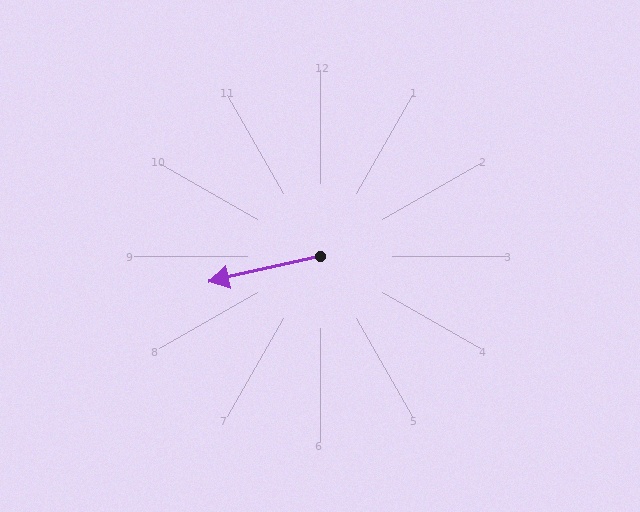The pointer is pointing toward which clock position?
Roughly 9 o'clock.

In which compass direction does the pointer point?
West.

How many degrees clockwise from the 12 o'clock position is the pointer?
Approximately 257 degrees.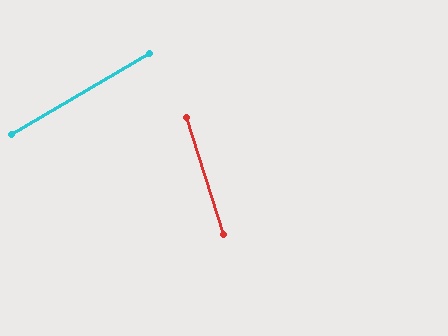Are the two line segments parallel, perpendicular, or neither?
Neither parallel nor perpendicular — they differ by about 77°.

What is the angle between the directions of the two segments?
Approximately 77 degrees.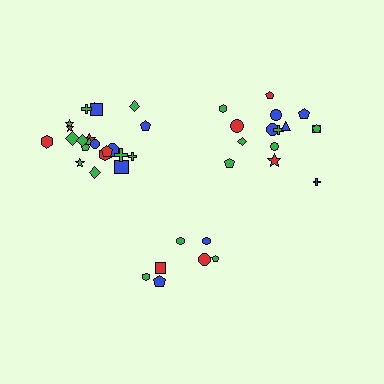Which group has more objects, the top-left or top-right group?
The top-left group.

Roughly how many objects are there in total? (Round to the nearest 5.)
Roughly 45 objects in total.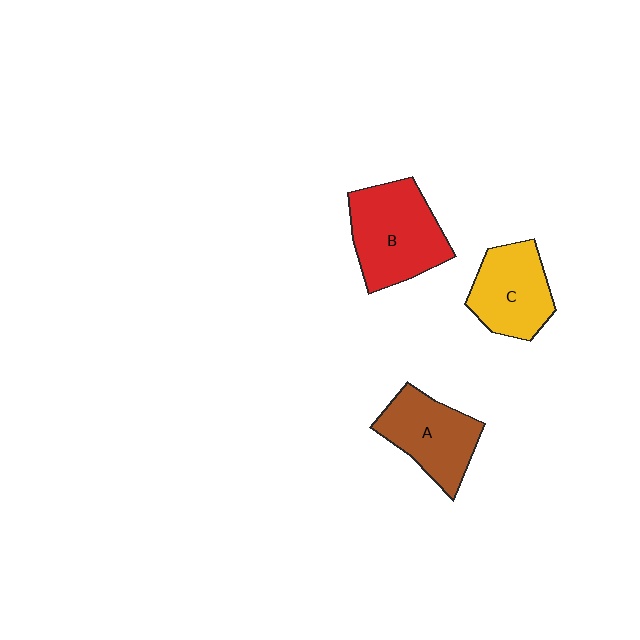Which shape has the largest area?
Shape B (red).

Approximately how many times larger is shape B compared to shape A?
Approximately 1.2 times.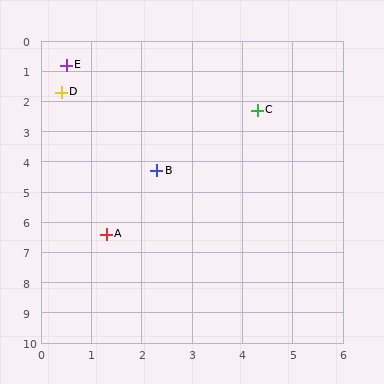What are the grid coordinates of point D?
Point D is at approximately (0.4, 1.7).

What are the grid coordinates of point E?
Point E is at approximately (0.5, 0.8).